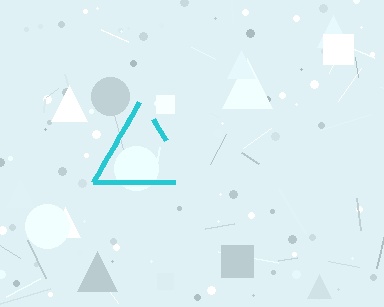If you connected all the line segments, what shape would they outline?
They would outline a triangle.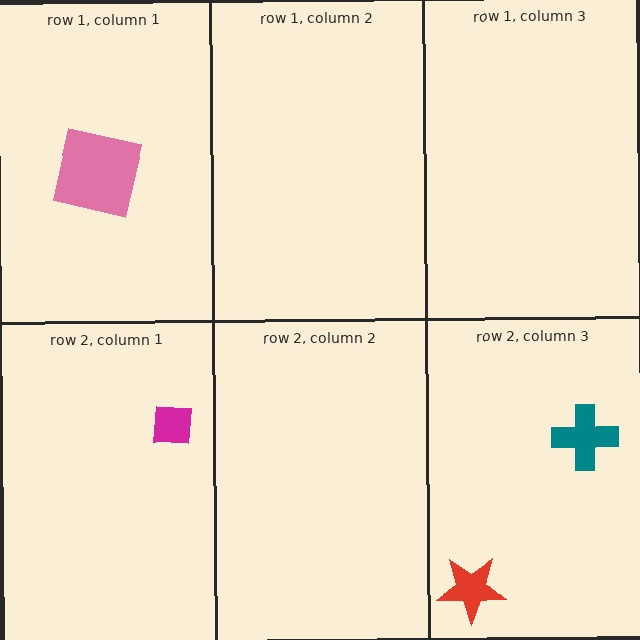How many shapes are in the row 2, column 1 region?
1.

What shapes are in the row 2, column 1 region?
The magenta square.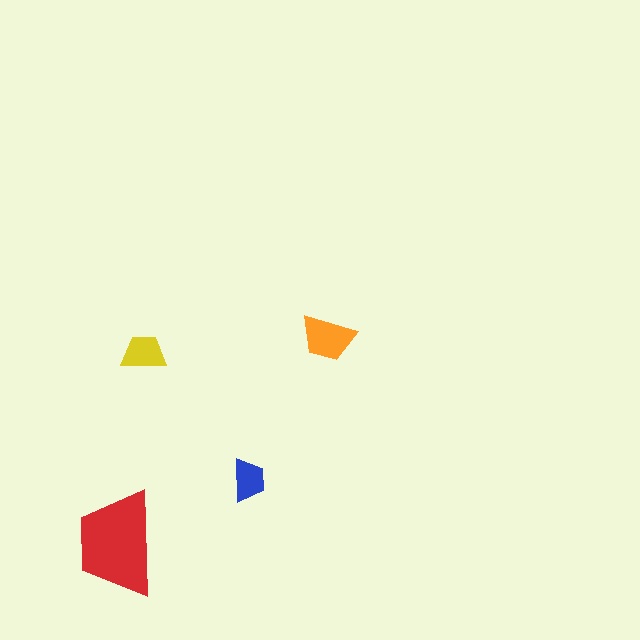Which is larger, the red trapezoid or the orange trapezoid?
The red one.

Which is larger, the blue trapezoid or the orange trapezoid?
The orange one.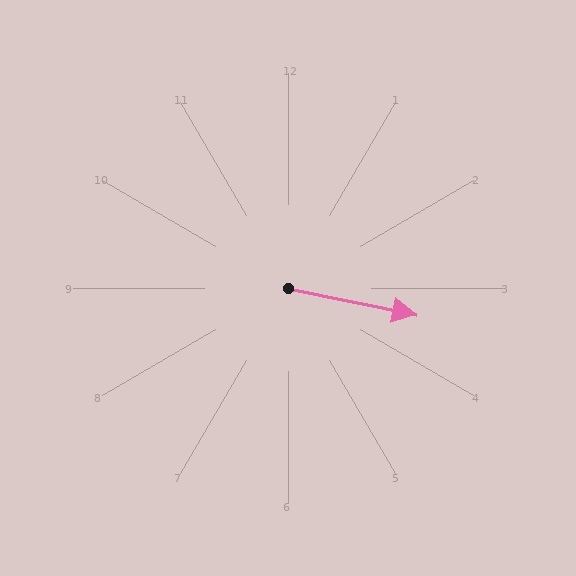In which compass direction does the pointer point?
East.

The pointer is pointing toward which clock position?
Roughly 3 o'clock.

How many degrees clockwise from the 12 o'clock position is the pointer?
Approximately 102 degrees.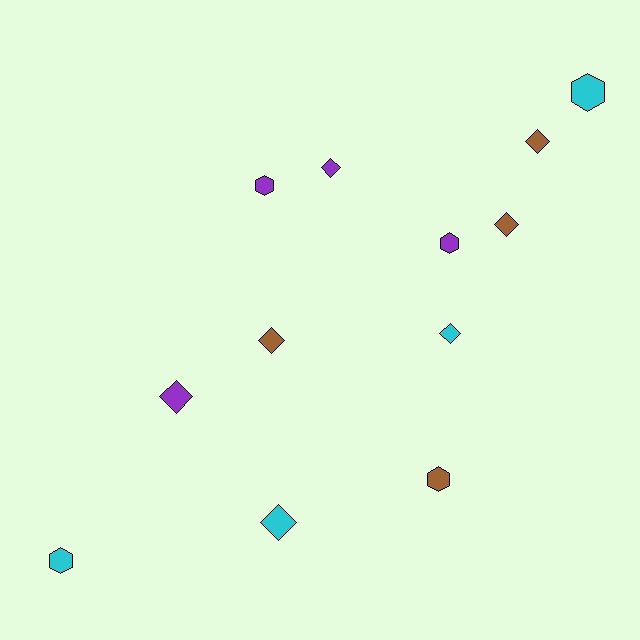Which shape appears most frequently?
Diamond, with 7 objects.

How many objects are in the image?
There are 12 objects.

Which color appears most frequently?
Purple, with 4 objects.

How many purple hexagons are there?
There are 2 purple hexagons.